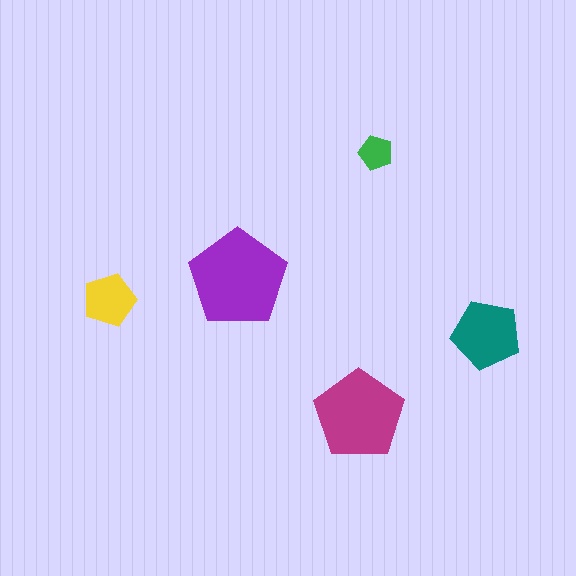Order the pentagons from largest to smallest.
the purple one, the magenta one, the teal one, the yellow one, the green one.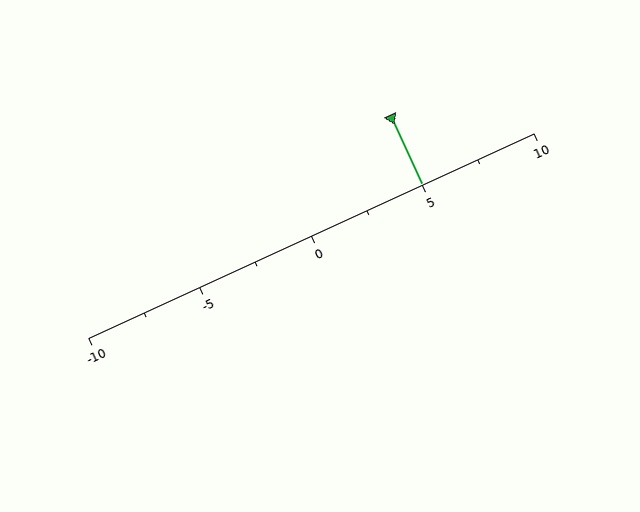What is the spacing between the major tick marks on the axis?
The major ticks are spaced 5 apart.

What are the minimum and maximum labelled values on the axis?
The axis runs from -10 to 10.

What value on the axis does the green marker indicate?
The marker indicates approximately 5.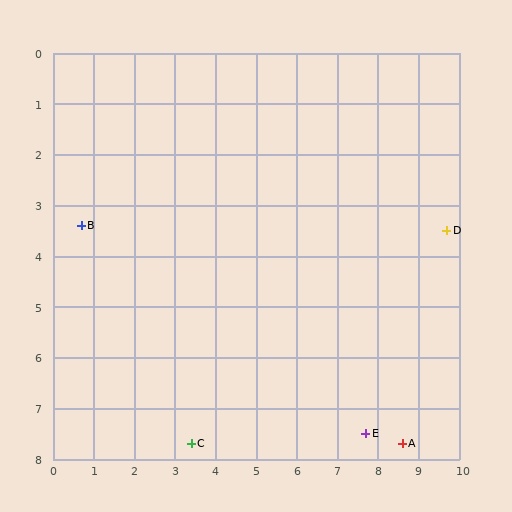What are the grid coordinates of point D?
Point D is at approximately (9.7, 3.5).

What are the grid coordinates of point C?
Point C is at approximately (3.4, 7.7).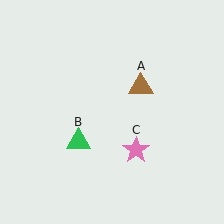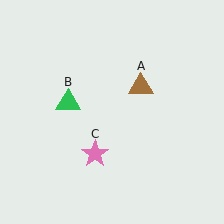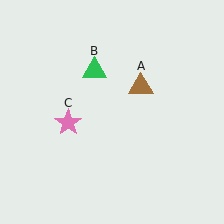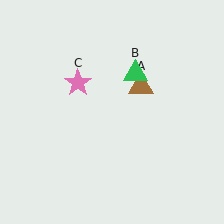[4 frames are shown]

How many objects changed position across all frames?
2 objects changed position: green triangle (object B), pink star (object C).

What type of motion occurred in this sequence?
The green triangle (object B), pink star (object C) rotated clockwise around the center of the scene.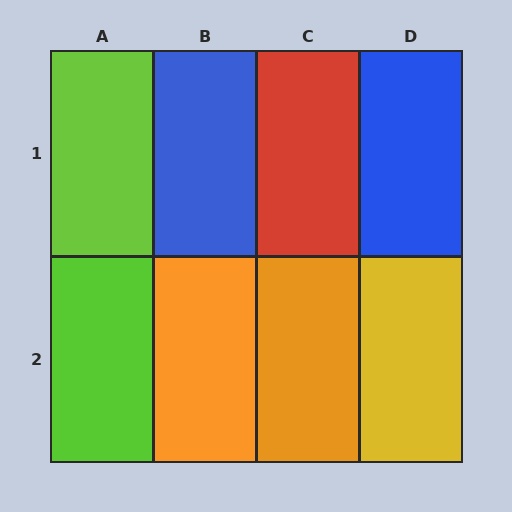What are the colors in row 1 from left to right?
Lime, blue, red, blue.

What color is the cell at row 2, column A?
Lime.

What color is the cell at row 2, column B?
Orange.